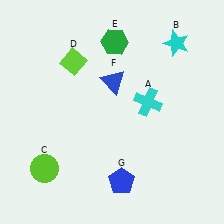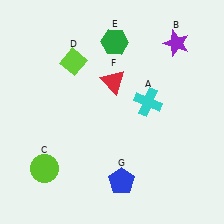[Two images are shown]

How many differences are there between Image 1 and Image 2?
There are 2 differences between the two images.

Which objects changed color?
B changed from cyan to purple. F changed from blue to red.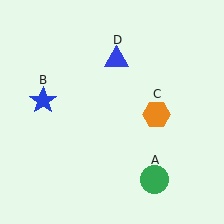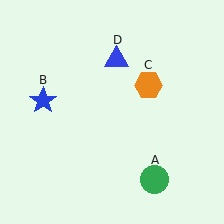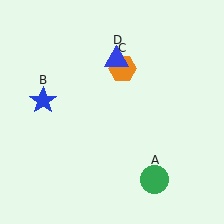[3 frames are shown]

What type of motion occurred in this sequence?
The orange hexagon (object C) rotated counterclockwise around the center of the scene.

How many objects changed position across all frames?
1 object changed position: orange hexagon (object C).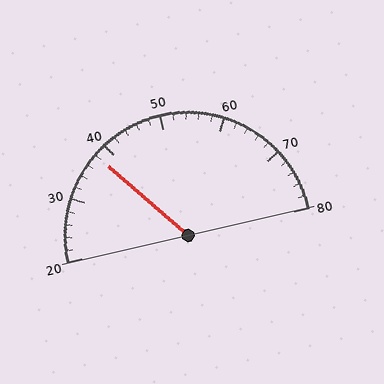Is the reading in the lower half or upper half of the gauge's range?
The reading is in the lower half of the range (20 to 80).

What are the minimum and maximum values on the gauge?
The gauge ranges from 20 to 80.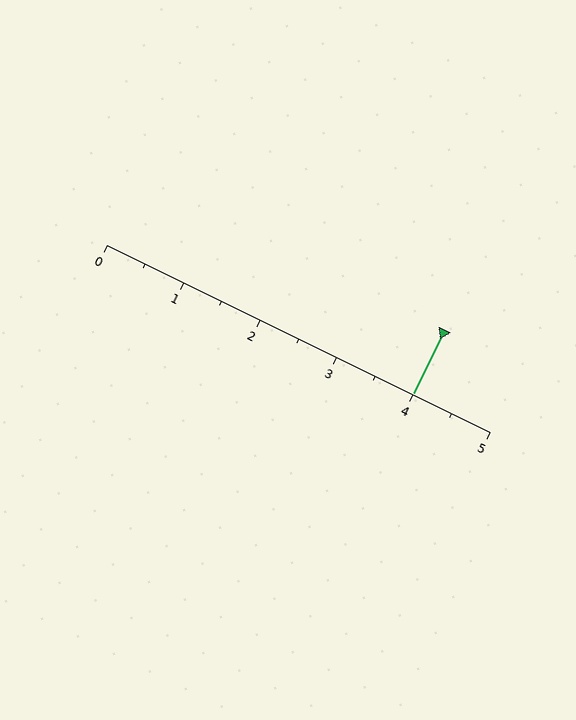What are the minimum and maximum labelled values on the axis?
The axis runs from 0 to 5.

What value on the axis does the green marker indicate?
The marker indicates approximately 4.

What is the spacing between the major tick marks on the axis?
The major ticks are spaced 1 apart.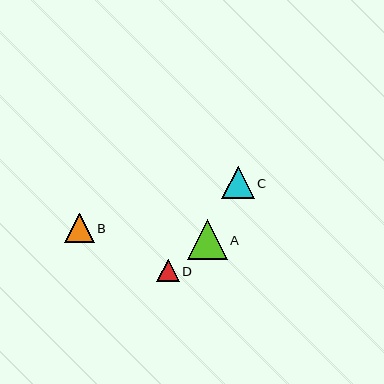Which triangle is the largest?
Triangle A is the largest with a size of approximately 40 pixels.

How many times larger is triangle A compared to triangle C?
Triangle A is approximately 1.2 times the size of triangle C.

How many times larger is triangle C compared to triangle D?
Triangle C is approximately 1.5 times the size of triangle D.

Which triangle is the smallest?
Triangle D is the smallest with a size of approximately 22 pixels.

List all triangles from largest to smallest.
From largest to smallest: A, C, B, D.